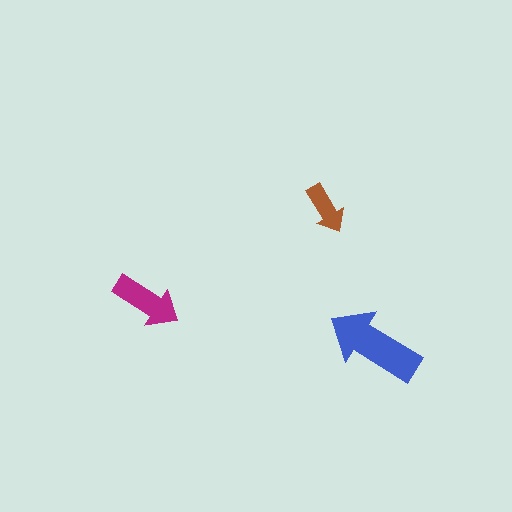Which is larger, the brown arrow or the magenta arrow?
The magenta one.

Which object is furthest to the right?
The blue arrow is rightmost.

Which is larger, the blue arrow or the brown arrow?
The blue one.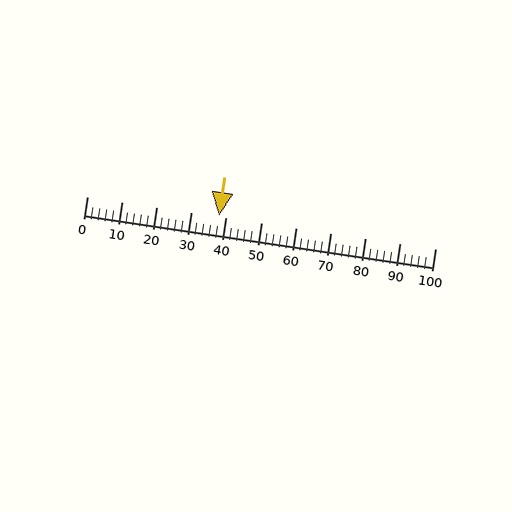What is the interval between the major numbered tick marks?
The major tick marks are spaced 10 units apart.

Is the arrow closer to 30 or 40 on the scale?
The arrow is closer to 40.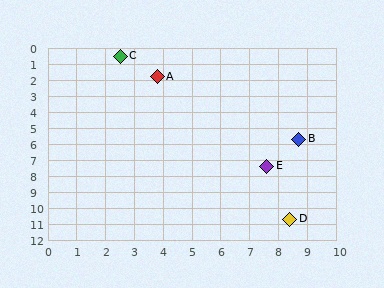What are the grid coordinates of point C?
Point C is at approximately (2.5, 0.5).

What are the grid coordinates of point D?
Point D is at approximately (8.4, 10.7).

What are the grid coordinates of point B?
Point B is at approximately (8.7, 5.7).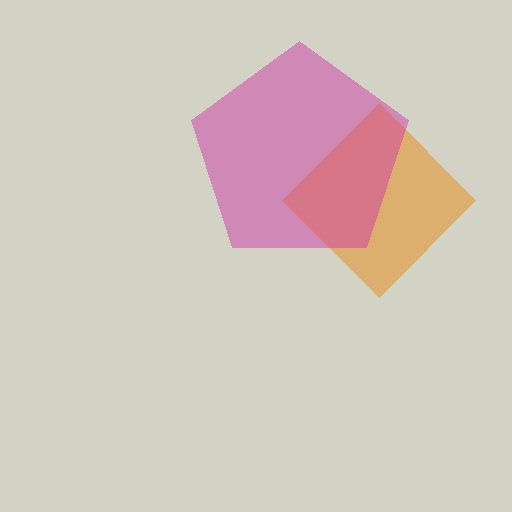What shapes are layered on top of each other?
The layered shapes are: an orange diamond, a magenta pentagon.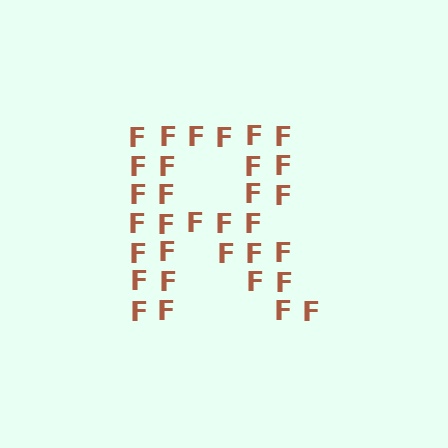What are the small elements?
The small elements are letter F's.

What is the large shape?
The large shape is the letter R.